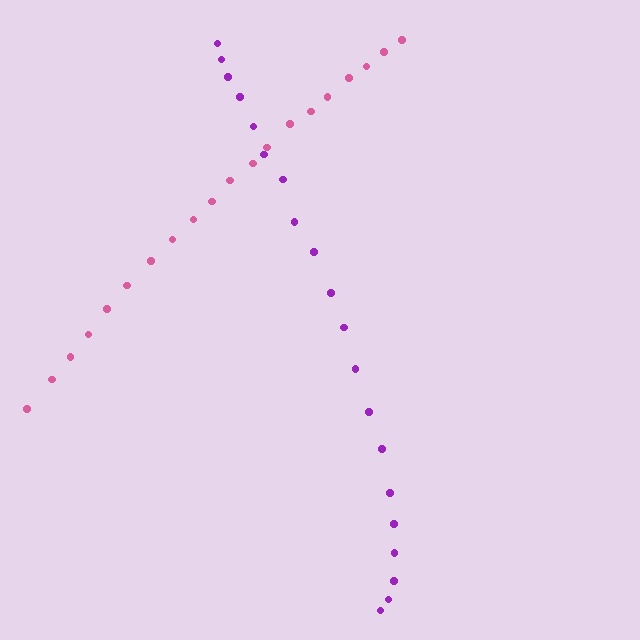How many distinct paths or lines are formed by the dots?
There are 2 distinct paths.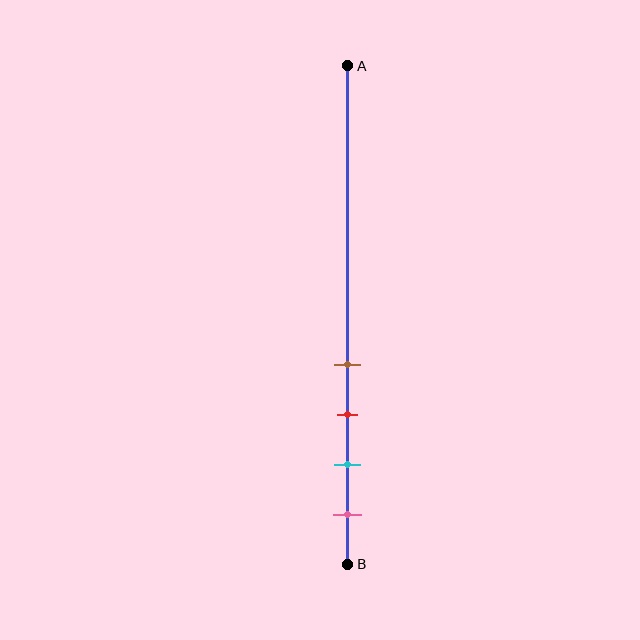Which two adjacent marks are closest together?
The brown and red marks are the closest adjacent pair.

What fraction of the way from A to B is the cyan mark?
The cyan mark is approximately 80% (0.8) of the way from A to B.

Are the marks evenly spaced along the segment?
Yes, the marks are approximately evenly spaced.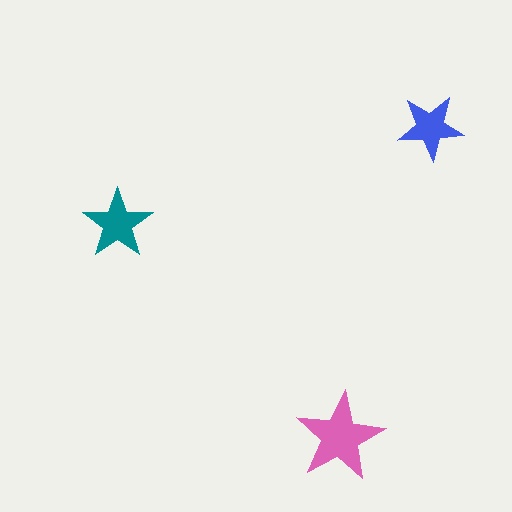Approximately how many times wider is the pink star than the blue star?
About 1.5 times wider.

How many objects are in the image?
There are 3 objects in the image.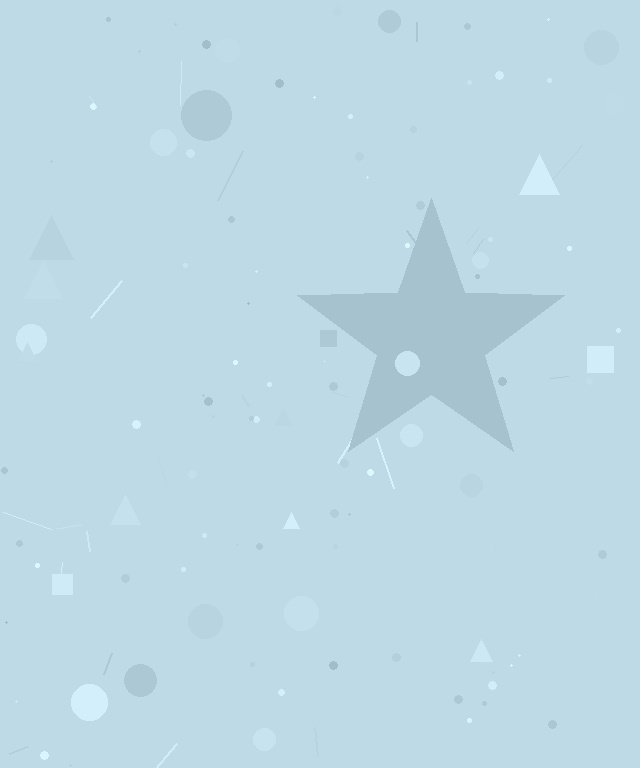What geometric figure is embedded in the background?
A star is embedded in the background.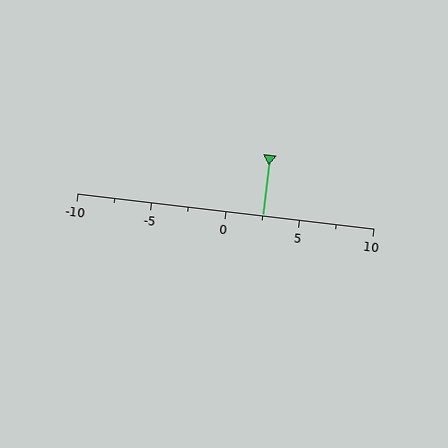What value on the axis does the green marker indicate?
The marker indicates approximately 2.5.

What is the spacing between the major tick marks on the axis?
The major ticks are spaced 5 apart.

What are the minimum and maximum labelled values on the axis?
The axis runs from -10 to 10.